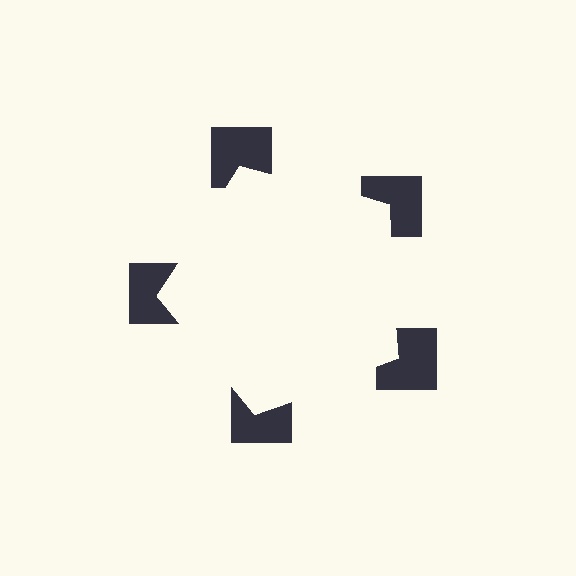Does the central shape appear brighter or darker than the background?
It typically appears slightly brighter than the background, even though no actual brightness change is drawn.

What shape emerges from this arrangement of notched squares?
An illusory pentagon — its edges are inferred from the aligned wedge cuts in the notched squares, not physically drawn.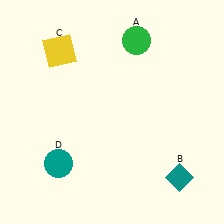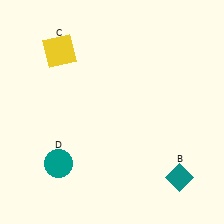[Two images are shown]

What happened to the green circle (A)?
The green circle (A) was removed in Image 2. It was in the top-right area of Image 1.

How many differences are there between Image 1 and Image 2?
There is 1 difference between the two images.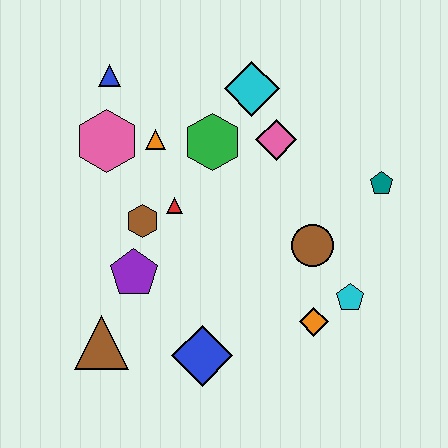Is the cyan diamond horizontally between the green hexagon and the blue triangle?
No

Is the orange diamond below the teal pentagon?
Yes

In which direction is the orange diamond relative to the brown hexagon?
The orange diamond is to the right of the brown hexagon.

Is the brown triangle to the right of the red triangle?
No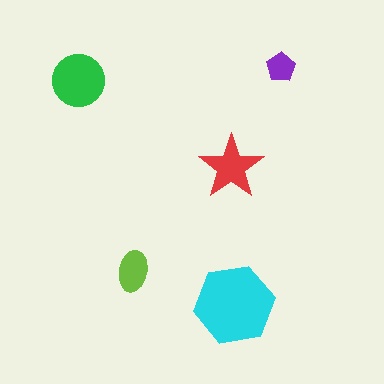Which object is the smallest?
The purple pentagon.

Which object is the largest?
The cyan hexagon.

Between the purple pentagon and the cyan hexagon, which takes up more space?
The cyan hexagon.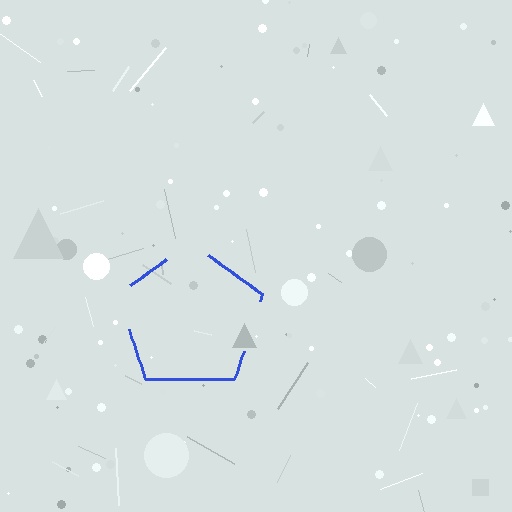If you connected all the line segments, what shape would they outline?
They would outline a pentagon.